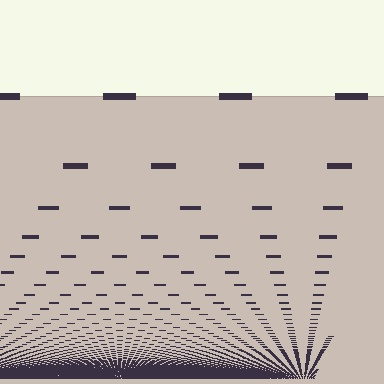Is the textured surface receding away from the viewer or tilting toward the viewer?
The surface appears to tilt toward the viewer. Texture elements get larger and sparser toward the top.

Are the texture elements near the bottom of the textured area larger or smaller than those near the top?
Smaller. The gradient is inverted — elements near the bottom are smaller and denser.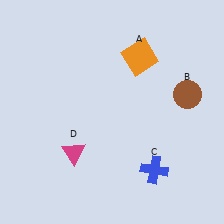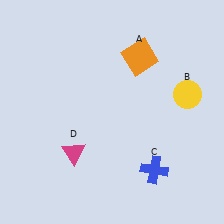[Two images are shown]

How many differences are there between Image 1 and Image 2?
There is 1 difference between the two images.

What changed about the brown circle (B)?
In Image 1, B is brown. In Image 2, it changed to yellow.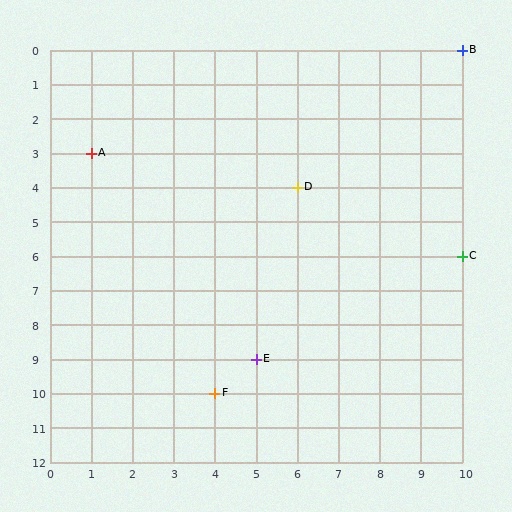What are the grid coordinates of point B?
Point B is at grid coordinates (10, 0).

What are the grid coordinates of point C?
Point C is at grid coordinates (10, 6).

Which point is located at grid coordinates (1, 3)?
Point A is at (1, 3).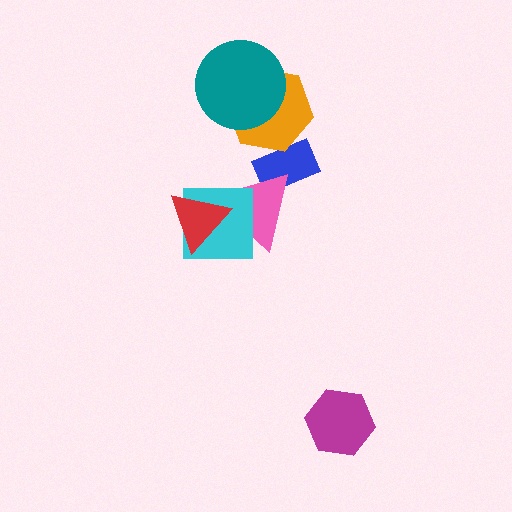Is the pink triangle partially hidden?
Yes, it is partially covered by another shape.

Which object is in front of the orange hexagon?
The teal circle is in front of the orange hexagon.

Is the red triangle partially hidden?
No, no other shape covers it.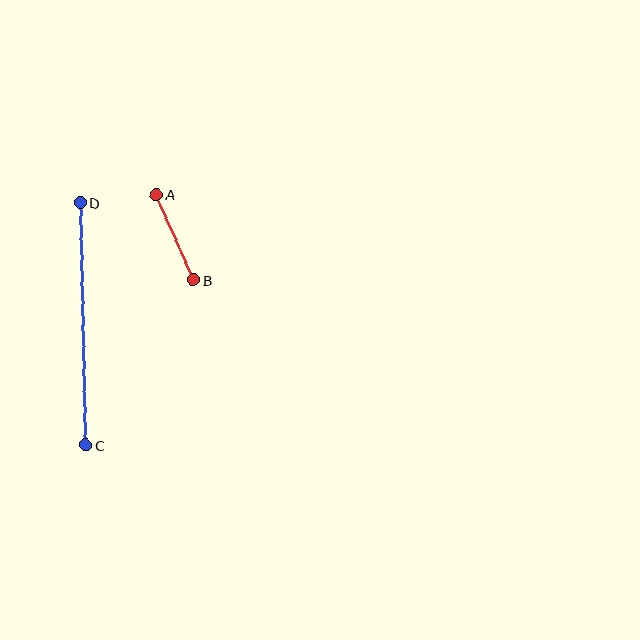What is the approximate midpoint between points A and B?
The midpoint is at approximately (175, 237) pixels.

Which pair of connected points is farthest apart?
Points C and D are farthest apart.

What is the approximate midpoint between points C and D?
The midpoint is at approximately (83, 324) pixels.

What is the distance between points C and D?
The distance is approximately 243 pixels.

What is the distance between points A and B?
The distance is approximately 93 pixels.